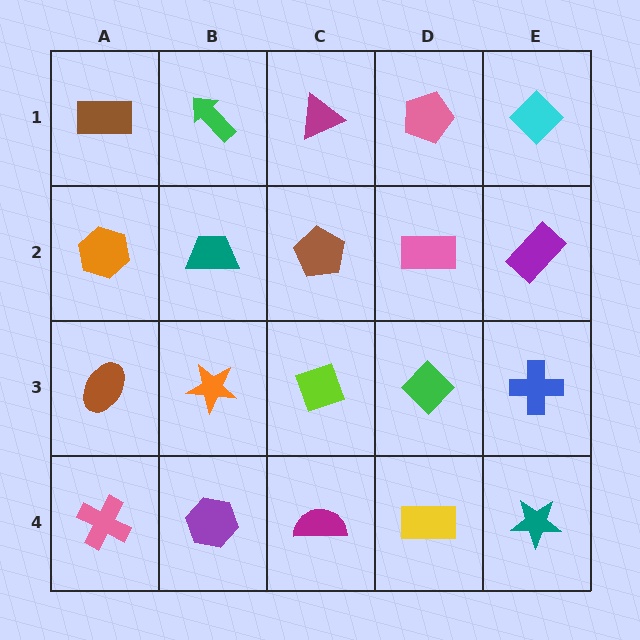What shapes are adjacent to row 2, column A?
A brown rectangle (row 1, column A), a brown ellipse (row 3, column A), a teal trapezoid (row 2, column B).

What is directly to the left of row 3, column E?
A green diamond.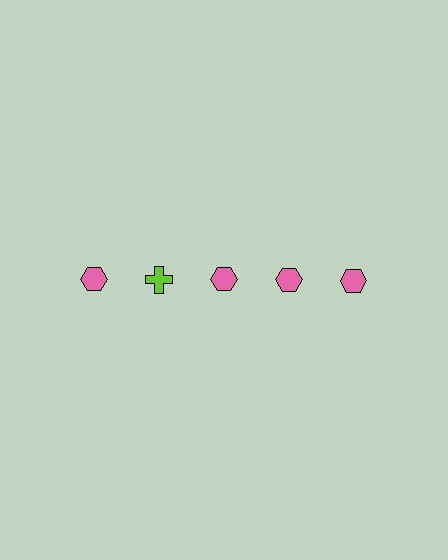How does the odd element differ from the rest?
It differs in both color (lime instead of pink) and shape (cross instead of hexagon).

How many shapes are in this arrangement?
There are 5 shapes arranged in a grid pattern.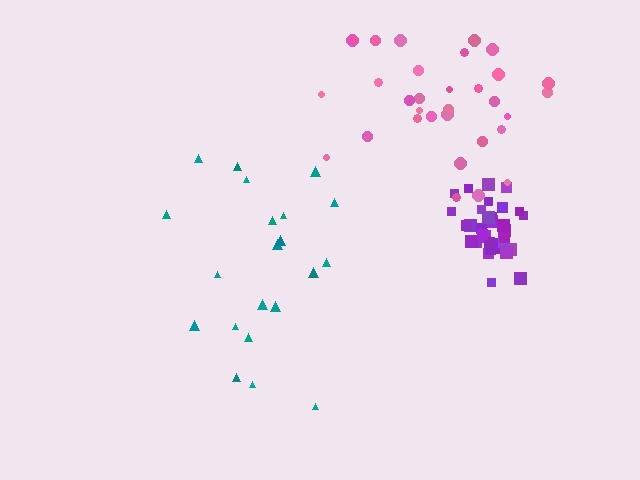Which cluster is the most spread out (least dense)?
Teal.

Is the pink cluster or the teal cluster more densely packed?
Pink.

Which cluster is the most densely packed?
Purple.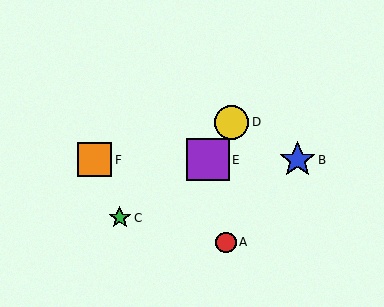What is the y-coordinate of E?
Object E is at y≈160.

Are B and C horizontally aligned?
No, B is at y≈160 and C is at y≈218.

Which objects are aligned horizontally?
Objects B, E, F are aligned horizontally.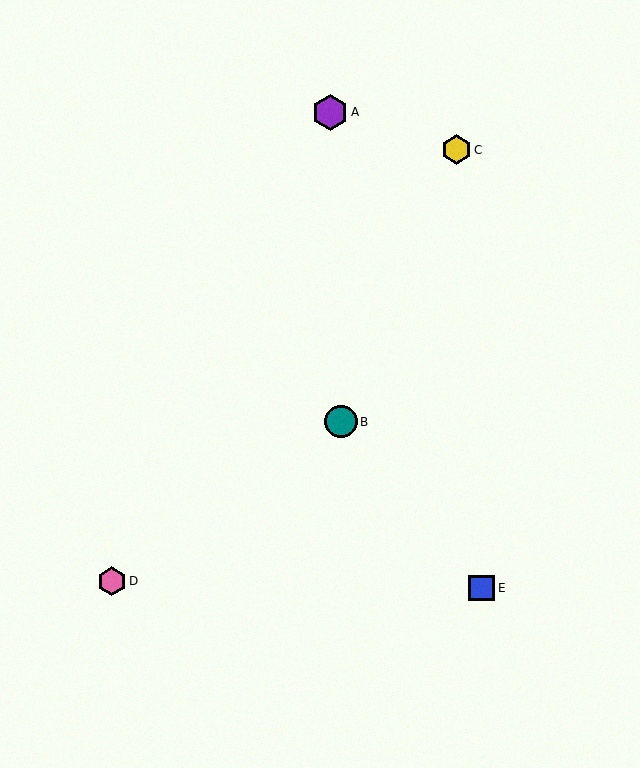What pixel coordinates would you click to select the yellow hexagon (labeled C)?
Click at (456, 150) to select the yellow hexagon C.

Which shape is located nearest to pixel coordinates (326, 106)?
The purple hexagon (labeled A) at (330, 112) is nearest to that location.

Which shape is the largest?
The purple hexagon (labeled A) is the largest.